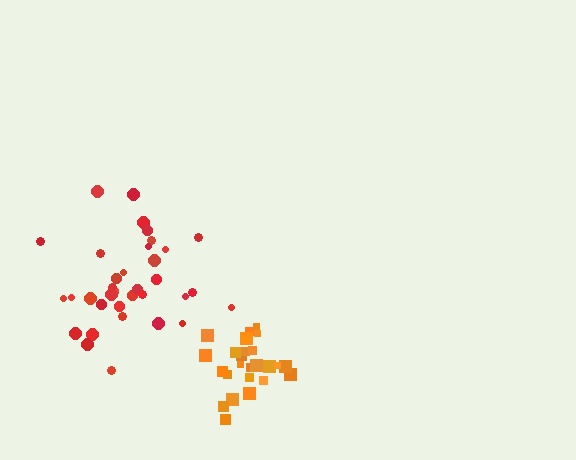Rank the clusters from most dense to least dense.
orange, red.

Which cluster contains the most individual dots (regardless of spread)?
Red (35).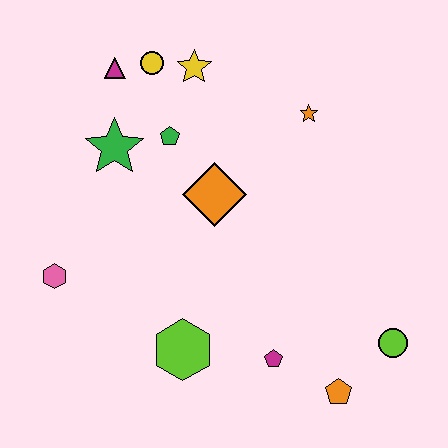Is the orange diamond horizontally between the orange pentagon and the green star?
Yes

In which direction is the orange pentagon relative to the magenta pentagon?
The orange pentagon is to the right of the magenta pentagon.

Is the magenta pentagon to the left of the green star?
No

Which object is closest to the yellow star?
The yellow circle is closest to the yellow star.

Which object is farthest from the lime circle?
The magenta triangle is farthest from the lime circle.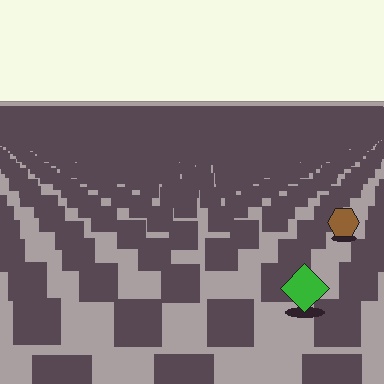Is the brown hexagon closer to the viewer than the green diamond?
No. The green diamond is closer — you can tell from the texture gradient: the ground texture is coarser near it.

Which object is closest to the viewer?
The green diamond is closest. The texture marks near it are larger and more spread out.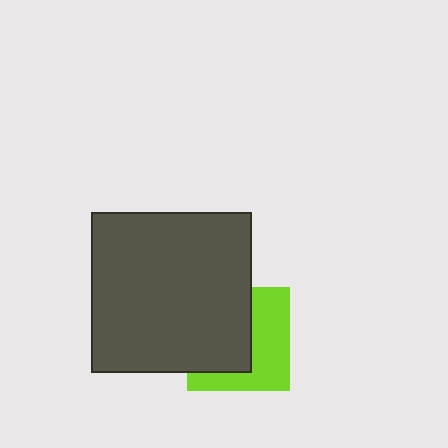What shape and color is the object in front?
The object in front is a dark gray square.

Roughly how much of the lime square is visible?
About half of it is visible (roughly 48%).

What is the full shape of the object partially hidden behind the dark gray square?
The partially hidden object is a lime square.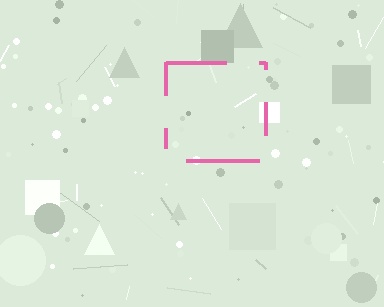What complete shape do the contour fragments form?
The contour fragments form a square.